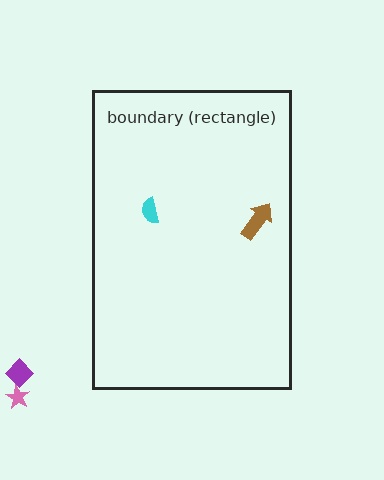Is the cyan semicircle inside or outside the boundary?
Inside.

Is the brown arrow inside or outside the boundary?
Inside.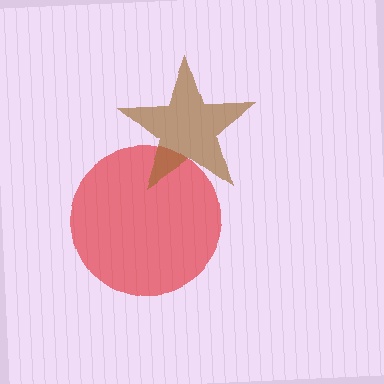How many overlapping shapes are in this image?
There are 2 overlapping shapes in the image.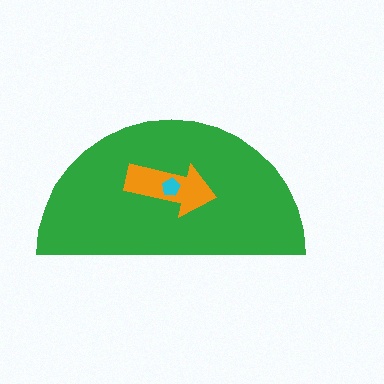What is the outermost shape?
The green semicircle.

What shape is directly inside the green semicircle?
The orange arrow.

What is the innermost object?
The cyan pentagon.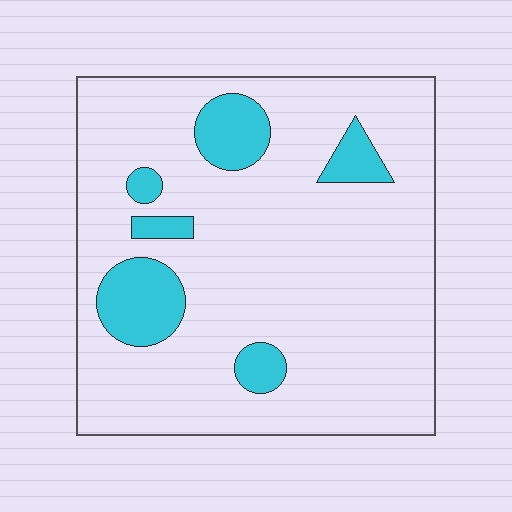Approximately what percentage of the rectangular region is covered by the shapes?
Approximately 15%.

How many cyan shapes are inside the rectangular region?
6.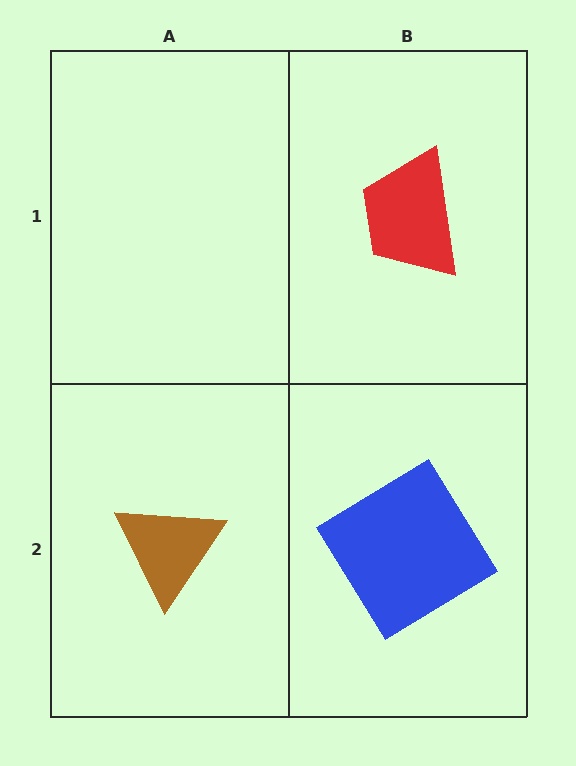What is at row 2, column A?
A brown triangle.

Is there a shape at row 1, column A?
No, that cell is empty.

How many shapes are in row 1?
1 shape.